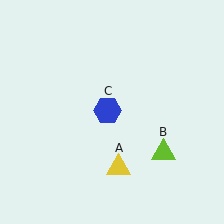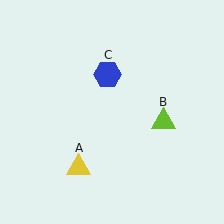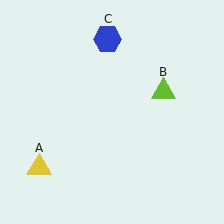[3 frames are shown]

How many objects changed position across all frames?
3 objects changed position: yellow triangle (object A), lime triangle (object B), blue hexagon (object C).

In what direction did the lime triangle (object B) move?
The lime triangle (object B) moved up.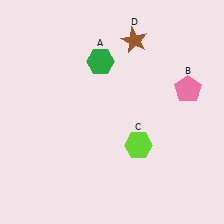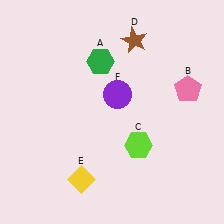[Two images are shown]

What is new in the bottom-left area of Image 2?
A yellow diamond (E) was added in the bottom-left area of Image 2.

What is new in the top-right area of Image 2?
A purple circle (F) was added in the top-right area of Image 2.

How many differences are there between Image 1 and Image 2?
There are 2 differences between the two images.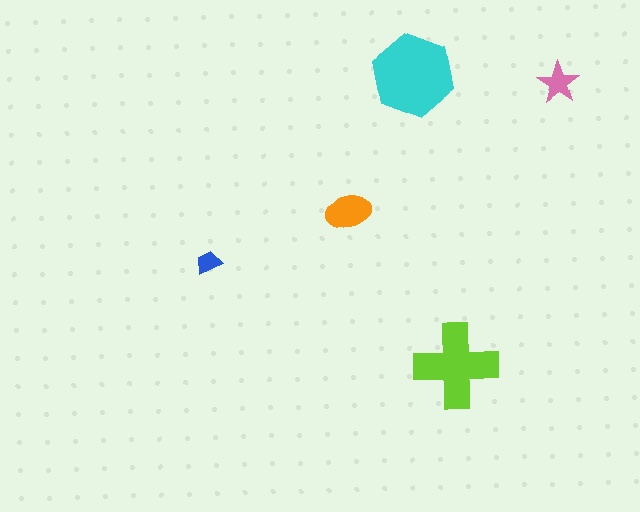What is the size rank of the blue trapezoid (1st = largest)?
5th.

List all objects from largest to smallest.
The cyan hexagon, the lime cross, the orange ellipse, the pink star, the blue trapezoid.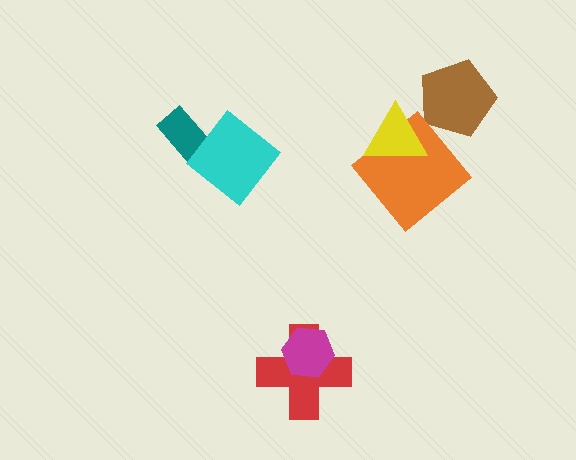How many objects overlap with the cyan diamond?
1 object overlaps with the cyan diamond.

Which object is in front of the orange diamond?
The yellow triangle is in front of the orange diamond.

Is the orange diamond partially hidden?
Yes, it is partially covered by another shape.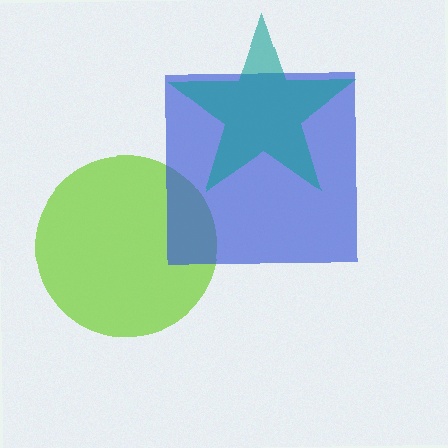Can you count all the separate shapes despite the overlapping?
Yes, there are 3 separate shapes.